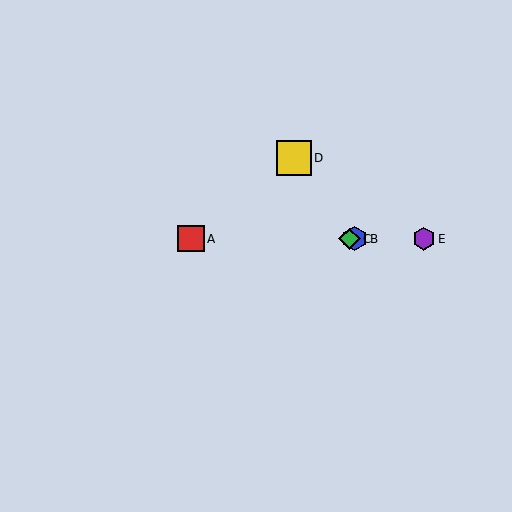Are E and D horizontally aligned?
No, E is at y≈239 and D is at y≈158.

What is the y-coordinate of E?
Object E is at y≈239.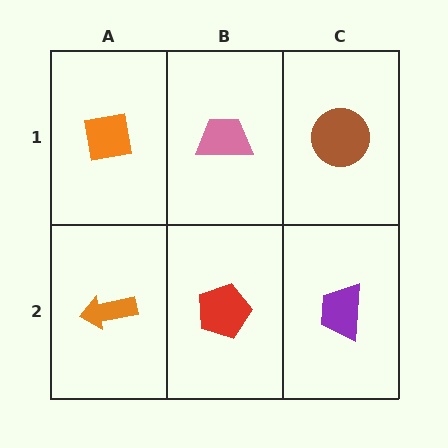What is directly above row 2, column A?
An orange square.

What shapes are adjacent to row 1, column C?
A purple trapezoid (row 2, column C), a pink trapezoid (row 1, column B).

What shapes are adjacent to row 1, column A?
An orange arrow (row 2, column A), a pink trapezoid (row 1, column B).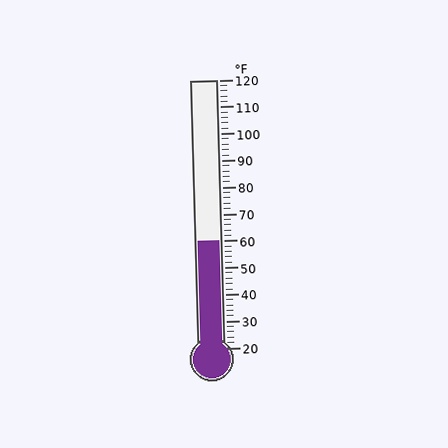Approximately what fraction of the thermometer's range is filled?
The thermometer is filled to approximately 40% of its range.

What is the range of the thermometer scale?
The thermometer scale ranges from 20°F to 120°F.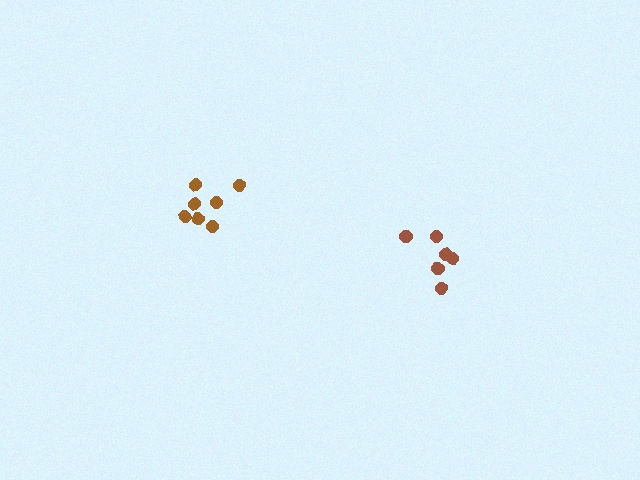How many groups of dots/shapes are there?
There are 2 groups.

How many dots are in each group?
Group 1: 6 dots, Group 2: 7 dots (13 total).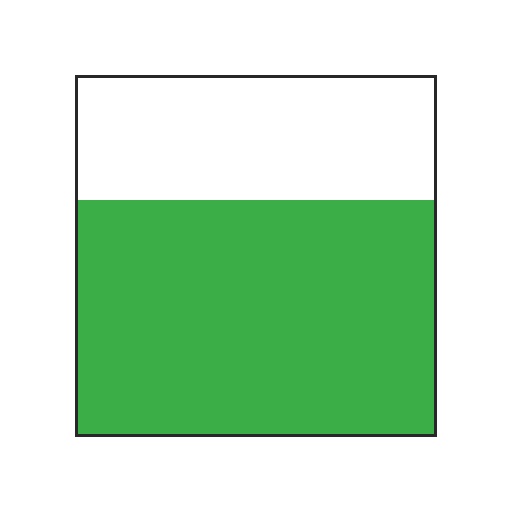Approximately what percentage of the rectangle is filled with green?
Approximately 65%.